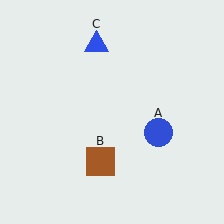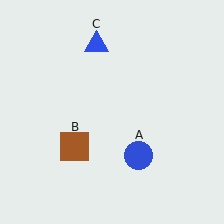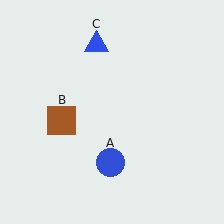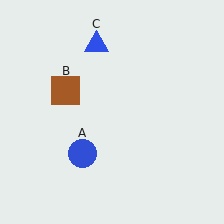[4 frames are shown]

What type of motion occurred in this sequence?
The blue circle (object A), brown square (object B) rotated clockwise around the center of the scene.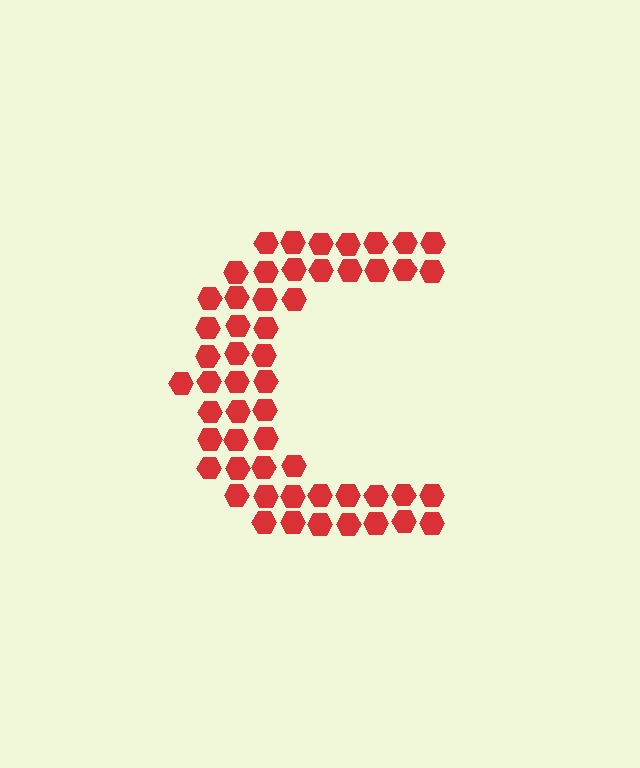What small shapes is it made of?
It is made of small hexagons.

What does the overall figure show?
The overall figure shows the letter C.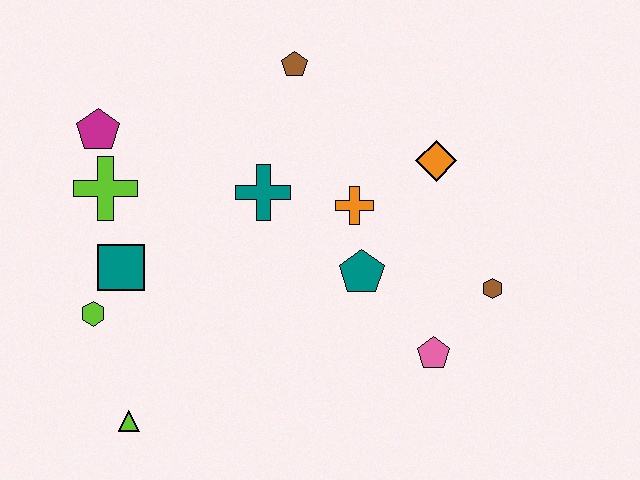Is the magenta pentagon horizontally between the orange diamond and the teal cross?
No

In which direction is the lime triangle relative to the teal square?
The lime triangle is below the teal square.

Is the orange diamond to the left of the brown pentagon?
No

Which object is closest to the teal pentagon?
The orange cross is closest to the teal pentagon.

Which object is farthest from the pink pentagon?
The magenta pentagon is farthest from the pink pentagon.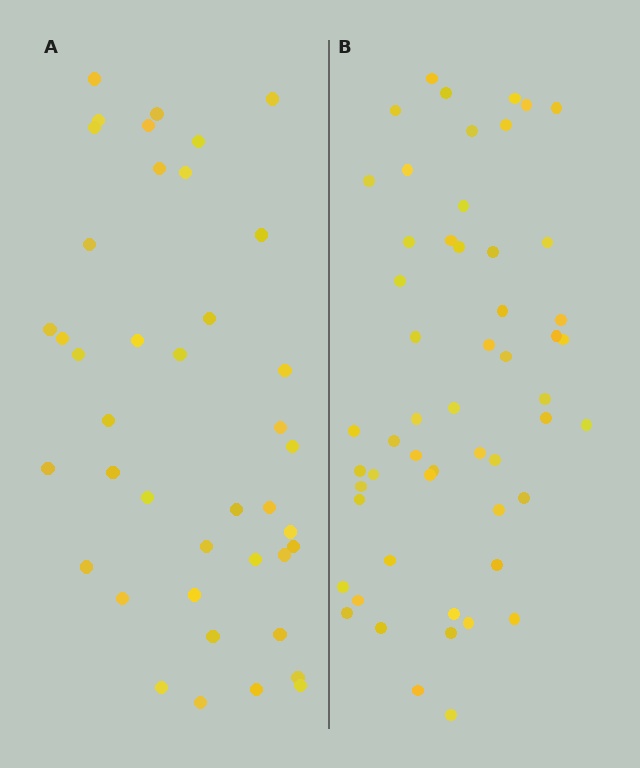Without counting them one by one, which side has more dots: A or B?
Region B (the right region) has more dots.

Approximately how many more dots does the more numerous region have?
Region B has approximately 15 more dots than region A.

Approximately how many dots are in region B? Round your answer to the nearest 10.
About 50 dots. (The exact count is 54, which rounds to 50.)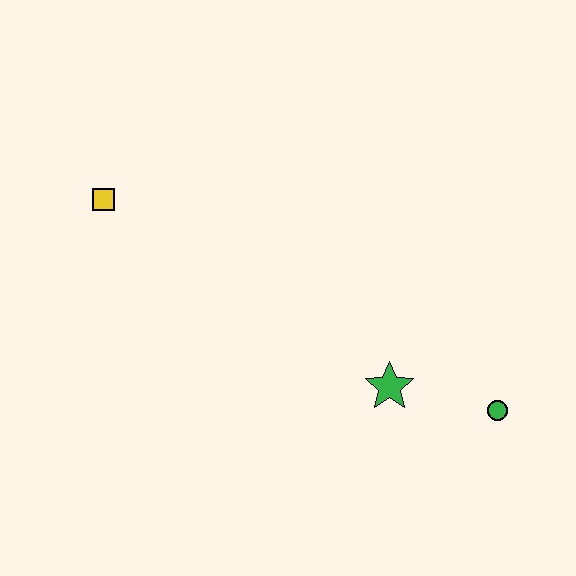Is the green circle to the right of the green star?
Yes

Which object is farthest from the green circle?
The yellow square is farthest from the green circle.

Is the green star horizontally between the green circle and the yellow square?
Yes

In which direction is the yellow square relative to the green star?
The yellow square is to the left of the green star.